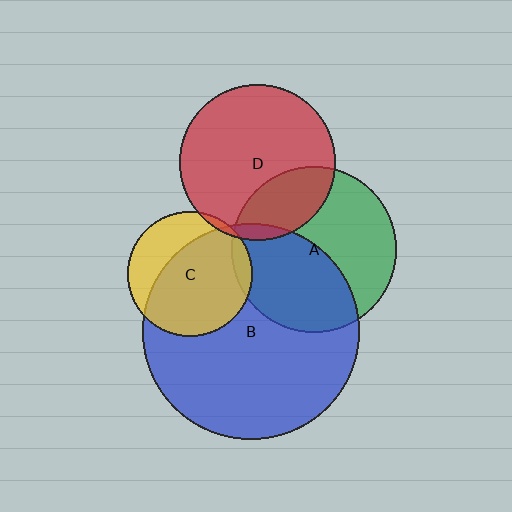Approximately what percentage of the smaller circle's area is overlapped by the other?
Approximately 45%.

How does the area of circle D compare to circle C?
Approximately 1.6 times.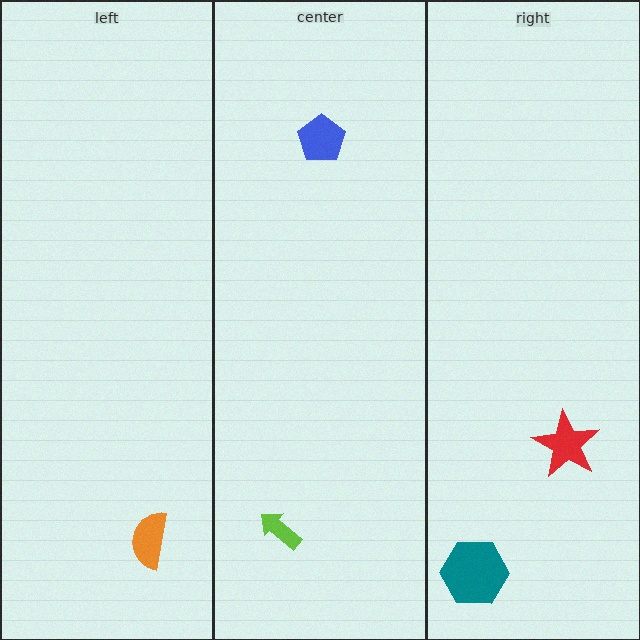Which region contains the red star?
The right region.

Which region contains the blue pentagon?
The center region.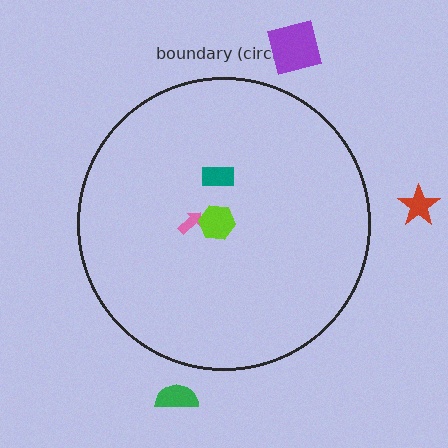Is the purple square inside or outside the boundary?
Outside.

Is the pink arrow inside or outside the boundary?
Inside.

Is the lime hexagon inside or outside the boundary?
Inside.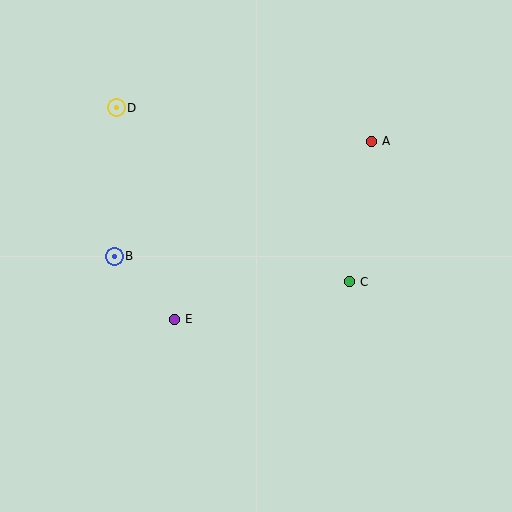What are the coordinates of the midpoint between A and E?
The midpoint between A and E is at (273, 230).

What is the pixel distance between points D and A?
The distance between D and A is 257 pixels.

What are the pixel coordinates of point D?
Point D is at (116, 108).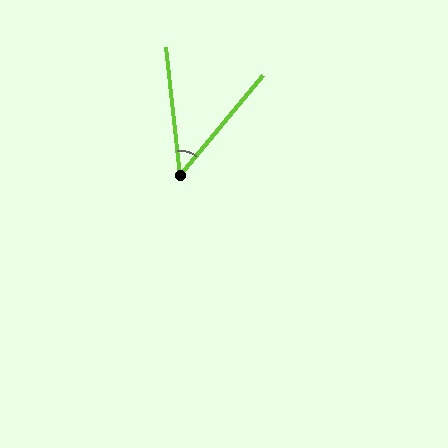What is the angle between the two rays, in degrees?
Approximately 46 degrees.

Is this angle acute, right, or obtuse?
It is acute.